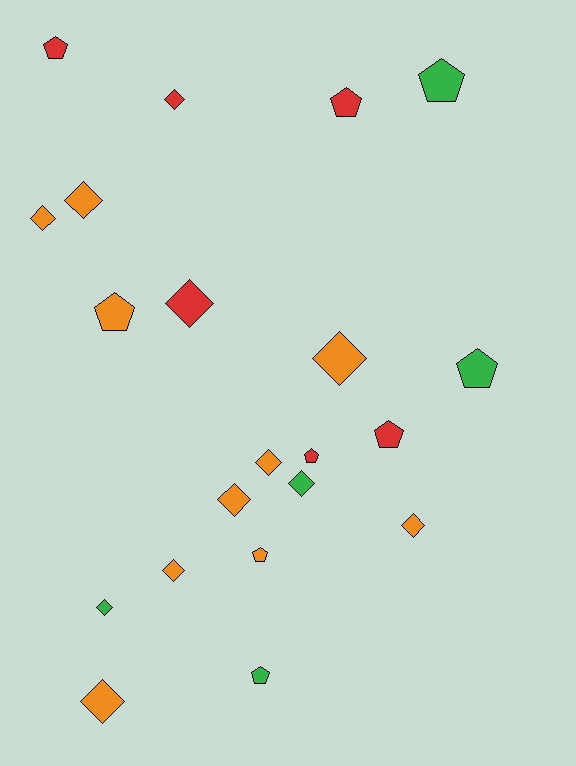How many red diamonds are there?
There are 2 red diamonds.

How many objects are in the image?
There are 21 objects.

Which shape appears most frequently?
Diamond, with 12 objects.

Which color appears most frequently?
Orange, with 10 objects.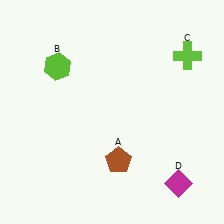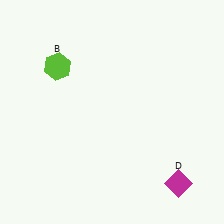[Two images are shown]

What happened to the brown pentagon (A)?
The brown pentagon (A) was removed in Image 2. It was in the bottom-right area of Image 1.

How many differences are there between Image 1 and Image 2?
There are 2 differences between the two images.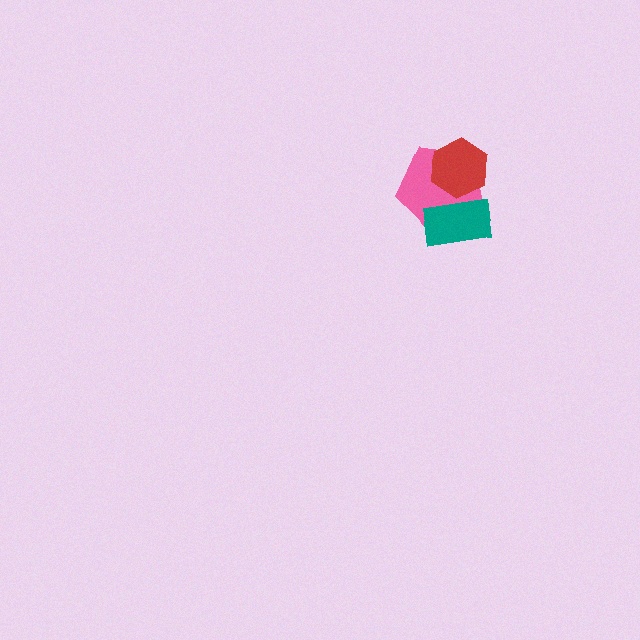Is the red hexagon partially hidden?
Yes, it is partially covered by another shape.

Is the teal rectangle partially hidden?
No, no other shape covers it.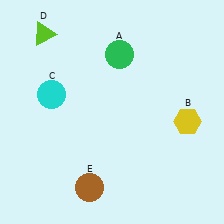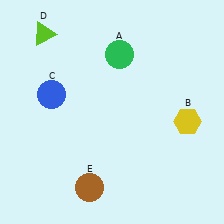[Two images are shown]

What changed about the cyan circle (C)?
In Image 1, C is cyan. In Image 2, it changed to blue.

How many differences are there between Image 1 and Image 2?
There is 1 difference between the two images.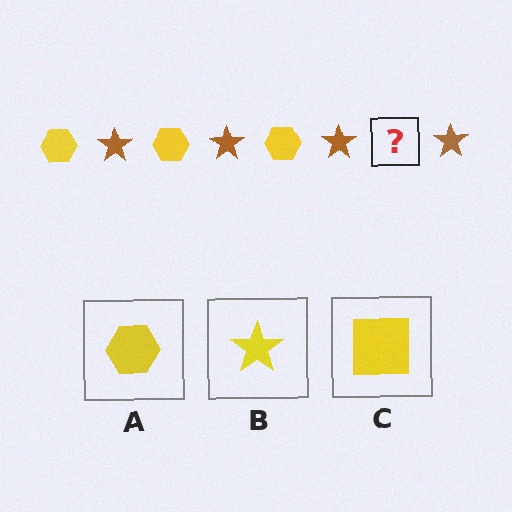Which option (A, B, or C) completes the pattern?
A.